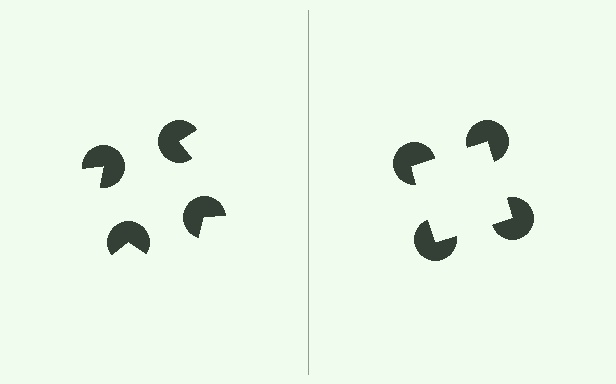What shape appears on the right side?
An illusory square.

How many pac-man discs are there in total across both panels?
8 — 4 on each side.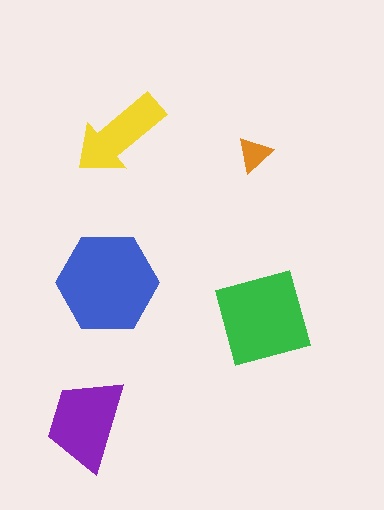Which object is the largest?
The blue hexagon.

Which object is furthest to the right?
The green square is rightmost.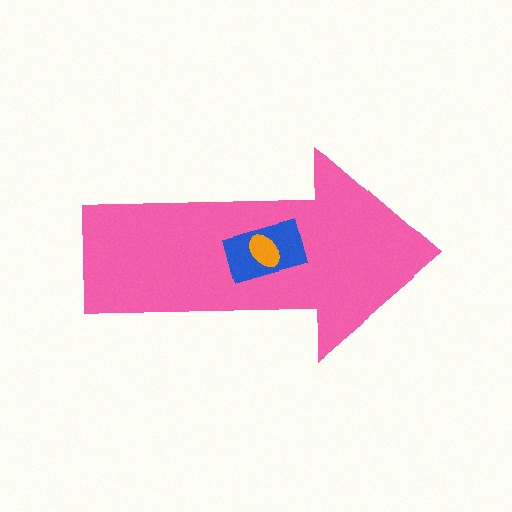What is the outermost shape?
The pink arrow.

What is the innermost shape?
The orange ellipse.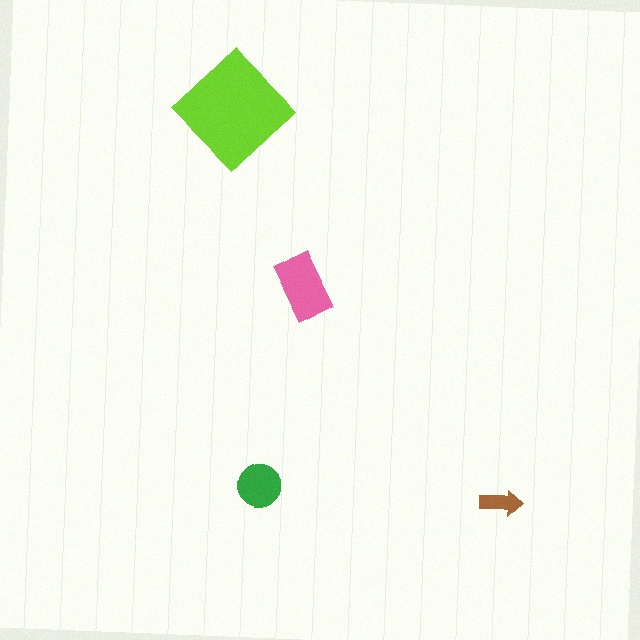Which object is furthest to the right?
The brown arrow is rightmost.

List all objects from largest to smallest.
The lime diamond, the pink rectangle, the green circle, the brown arrow.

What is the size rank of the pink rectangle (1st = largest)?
2nd.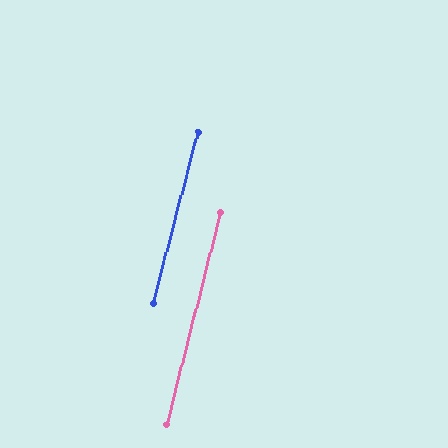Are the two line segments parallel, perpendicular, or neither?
Parallel — their directions differ by only 0.5°.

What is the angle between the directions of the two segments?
Approximately 1 degree.